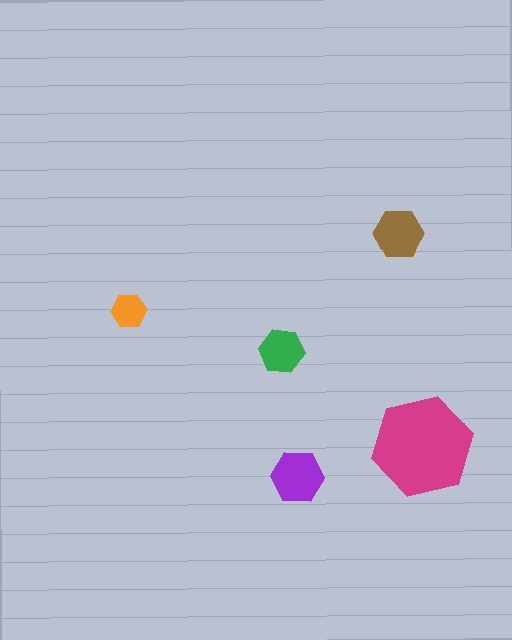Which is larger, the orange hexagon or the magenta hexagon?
The magenta one.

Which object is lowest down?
The purple hexagon is bottommost.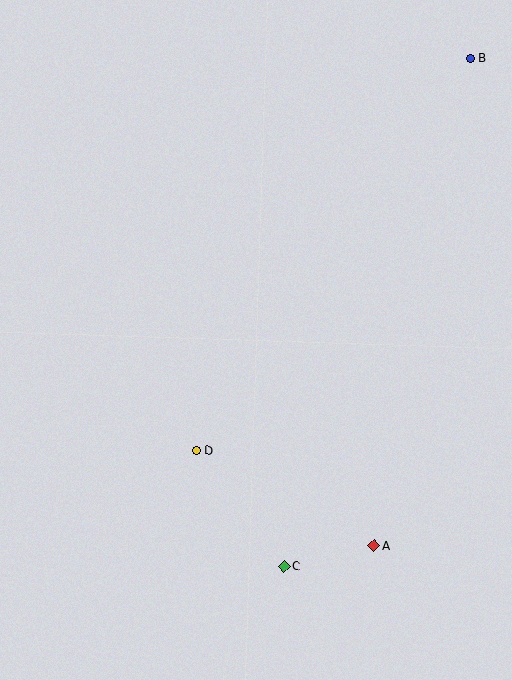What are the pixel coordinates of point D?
Point D is at (196, 451).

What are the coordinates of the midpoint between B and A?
The midpoint between B and A is at (422, 302).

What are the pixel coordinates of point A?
Point A is at (374, 546).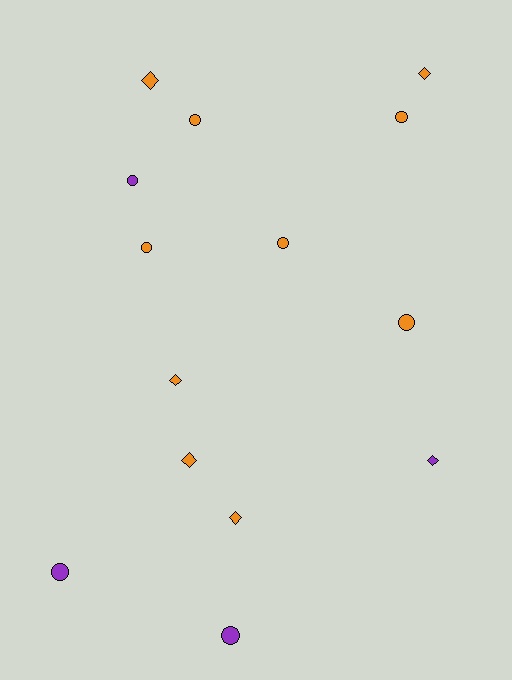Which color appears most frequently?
Orange, with 10 objects.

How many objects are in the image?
There are 14 objects.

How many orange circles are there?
There are 5 orange circles.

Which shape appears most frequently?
Circle, with 8 objects.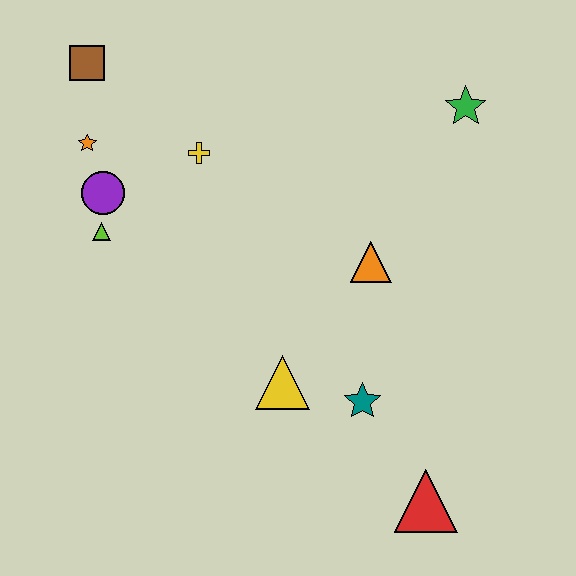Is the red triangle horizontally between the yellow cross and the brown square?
No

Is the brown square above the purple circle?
Yes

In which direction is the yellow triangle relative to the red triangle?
The yellow triangle is to the left of the red triangle.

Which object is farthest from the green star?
The red triangle is farthest from the green star.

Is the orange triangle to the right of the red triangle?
No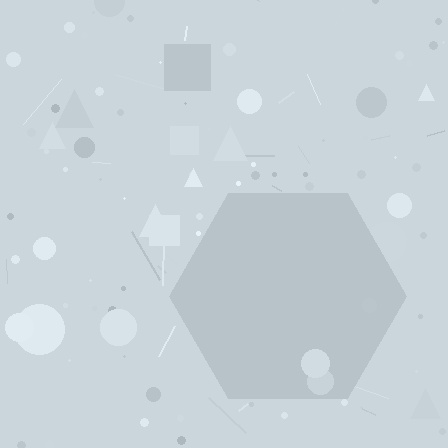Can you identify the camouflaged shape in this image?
The camouflaged shape is a hexagon.